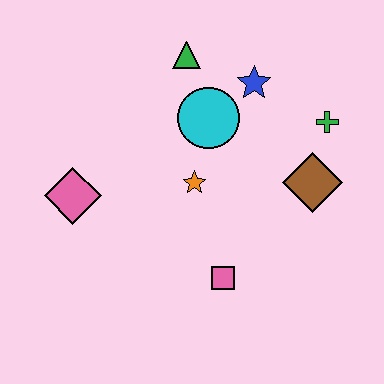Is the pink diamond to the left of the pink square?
Yes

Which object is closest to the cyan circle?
The blue star is closest to the cyan circle.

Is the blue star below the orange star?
No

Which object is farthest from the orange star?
The green cross is farthest from the orange star.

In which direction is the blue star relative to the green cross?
The blue star is to the left of the green cross.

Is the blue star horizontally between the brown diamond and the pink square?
Yes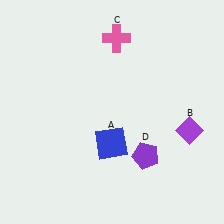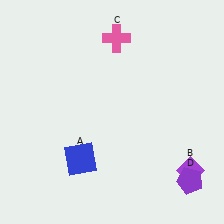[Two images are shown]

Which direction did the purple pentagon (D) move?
The purple pentagon (D) moved right.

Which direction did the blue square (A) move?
The blue square (A) moved left.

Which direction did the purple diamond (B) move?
The purple diamond (B) moved down.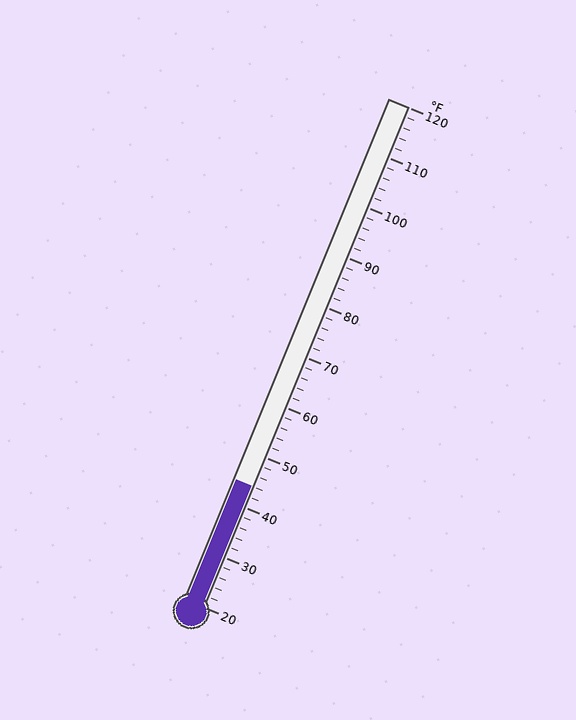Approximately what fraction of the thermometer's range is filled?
The thermometer is filled to approximately 25% of its range.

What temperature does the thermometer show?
The thermometer shows approximately 44°F.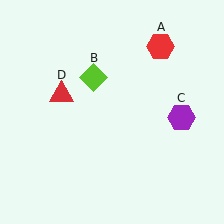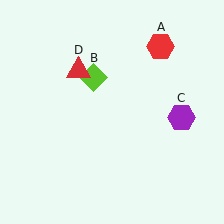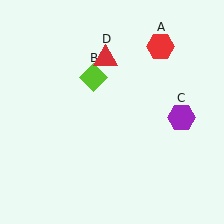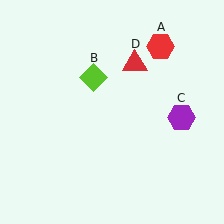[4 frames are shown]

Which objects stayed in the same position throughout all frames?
Red hexagon (object A) and lime diamond (object B) and purple hexagon (object C) remained stationary.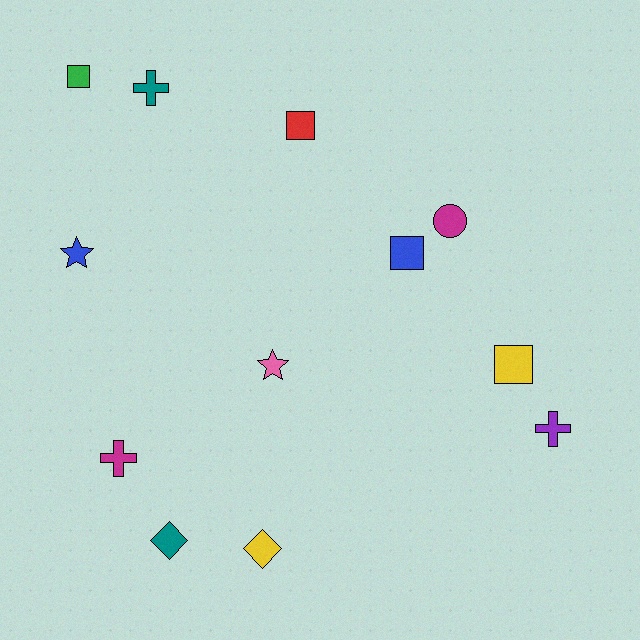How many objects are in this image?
There are 12 objects.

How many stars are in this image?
There are 2 stars.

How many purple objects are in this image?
There is 1 purple object.